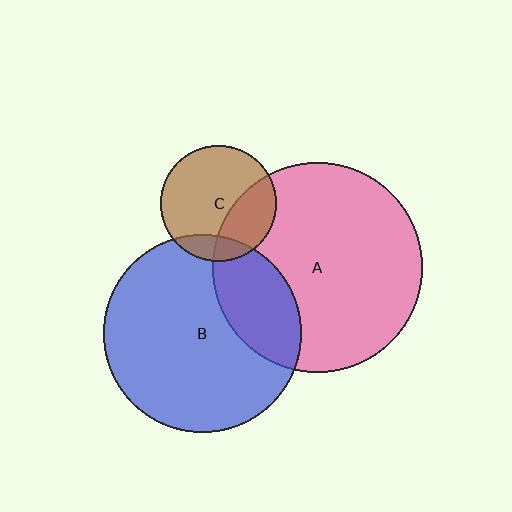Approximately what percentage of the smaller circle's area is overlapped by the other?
Approximately 30%.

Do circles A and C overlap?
Yes.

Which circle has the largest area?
Circle A (pink).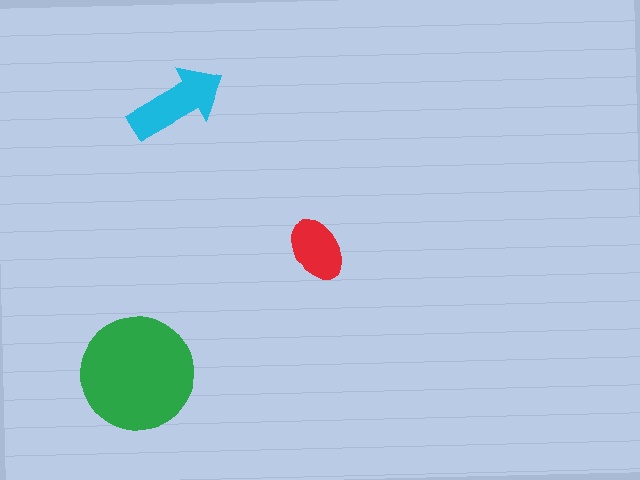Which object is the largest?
The green circle.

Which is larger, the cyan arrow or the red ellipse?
The cyan arrow.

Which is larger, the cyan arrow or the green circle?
The green circle.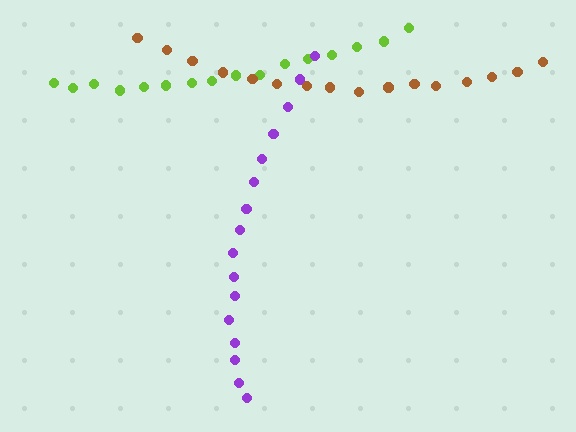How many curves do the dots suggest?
There are 3 distinct paths.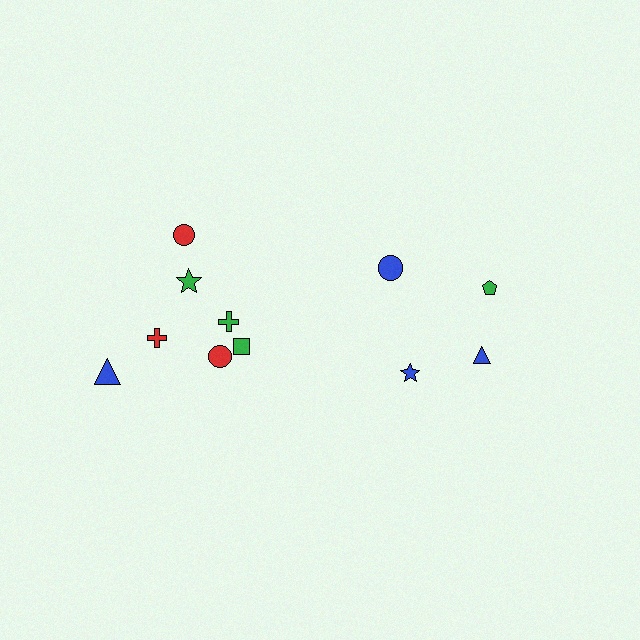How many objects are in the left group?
There are 7 objects.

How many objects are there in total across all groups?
There are 11 objects.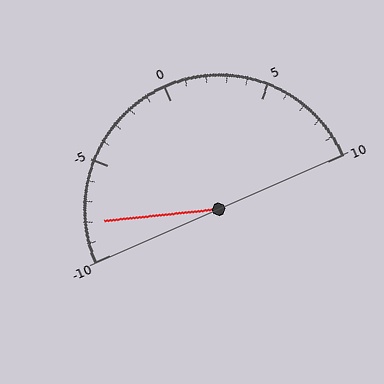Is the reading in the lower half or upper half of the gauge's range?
The reading is in the lower half of the range (-10 to 10).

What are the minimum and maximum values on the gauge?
The gauge ranges from -10 to 10.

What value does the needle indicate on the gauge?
The needle indicates approximately -8.